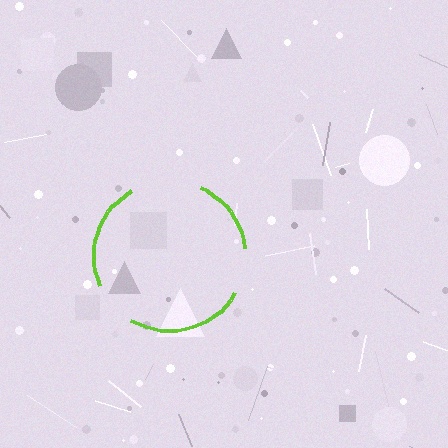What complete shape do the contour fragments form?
The contour fragments form a circle.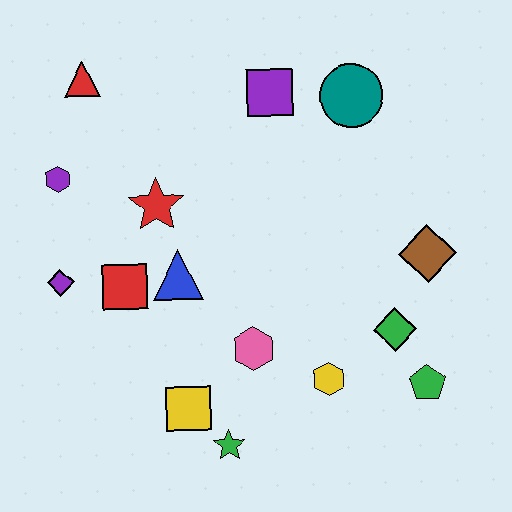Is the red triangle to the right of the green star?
No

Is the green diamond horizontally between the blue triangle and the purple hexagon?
No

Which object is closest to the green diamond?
The green pentagon is closest to the green diamond.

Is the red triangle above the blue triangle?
Yes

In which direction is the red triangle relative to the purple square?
The red triangle is to the left of the purple square.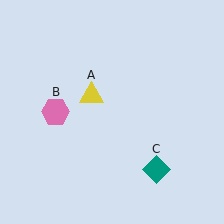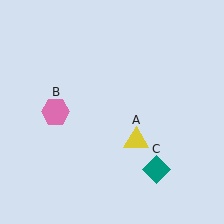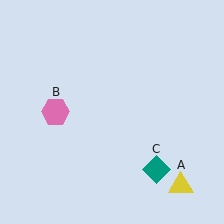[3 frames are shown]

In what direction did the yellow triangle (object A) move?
The yellow triangle (object A) moved down and to the right.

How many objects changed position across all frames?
1 object changed position: yellow triangle (object A).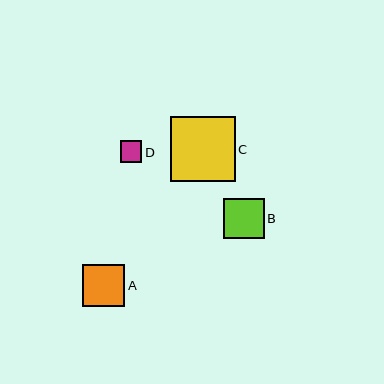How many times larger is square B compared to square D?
Square B is approximately 1.9 times the size of square D.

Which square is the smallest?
Square D is the smallest with a size of approximately 22 pixels.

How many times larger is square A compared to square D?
Square A is approximately 1.9 times the size of square D.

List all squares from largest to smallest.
From largest to smallest: C, A, B, D.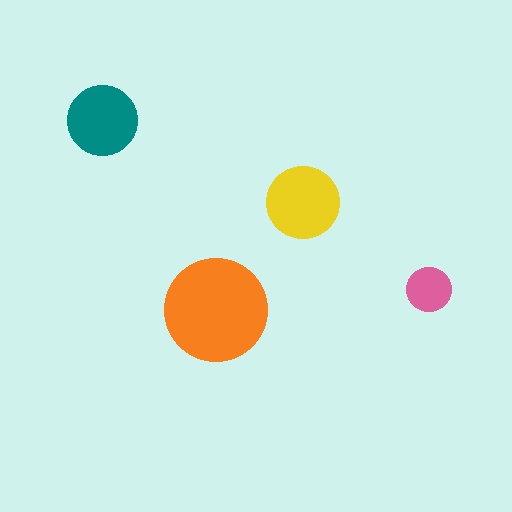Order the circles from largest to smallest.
the orange one, the yellow one, the teal one, the pink one.